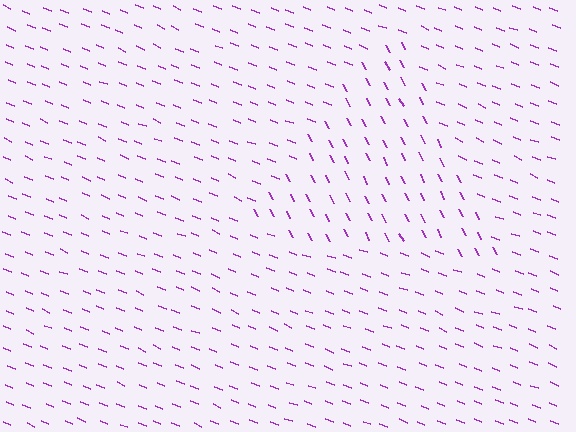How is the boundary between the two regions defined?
The boundary is defined purely by a change in line orientation (approximately 40 degrees difference). All lines are the same color and thickness.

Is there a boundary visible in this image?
Yes, there is a texture boundary formed by a change in line orientation.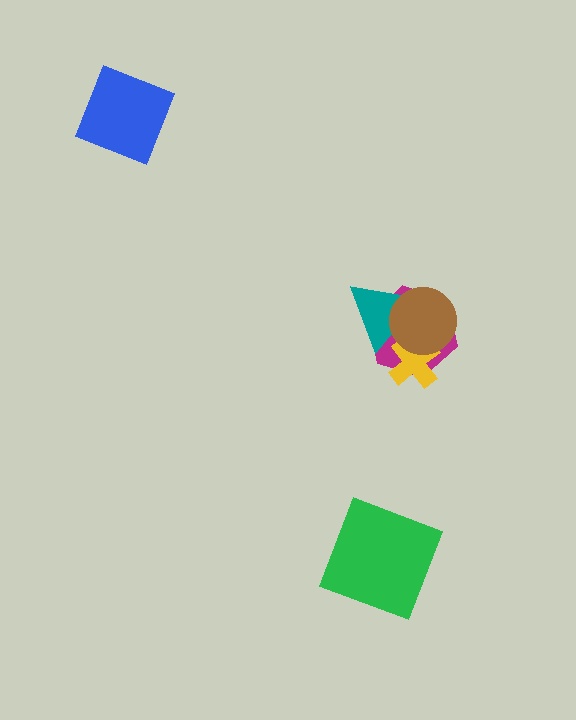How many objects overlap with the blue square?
0 objects overlap with the blue square.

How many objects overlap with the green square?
0 objects overlap with the green square.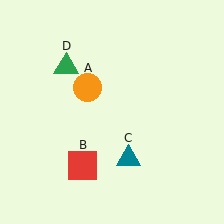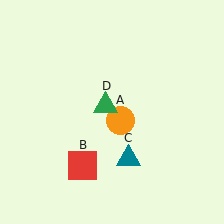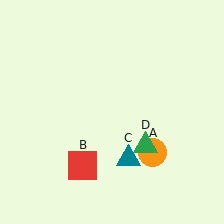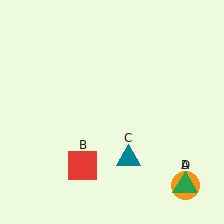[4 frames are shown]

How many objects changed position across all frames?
2 objects changed position: orange circle (object A), green triangle (object D).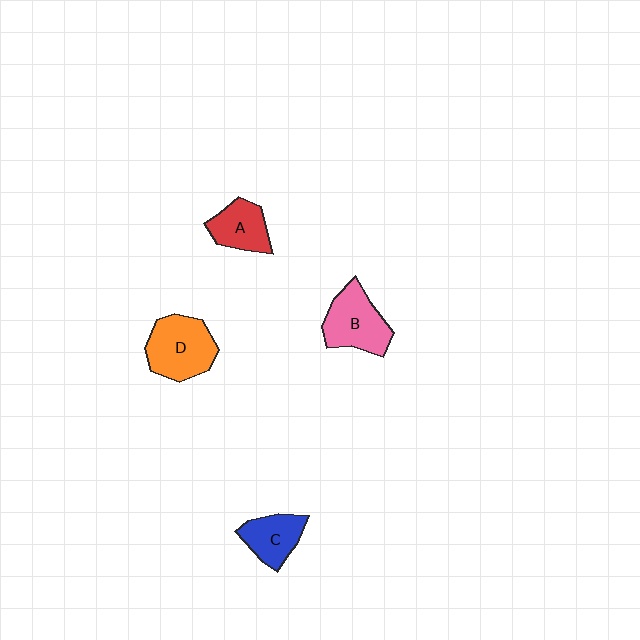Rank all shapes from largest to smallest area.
From largest to smallest: D (orange), B (pink), A (red), C (blue).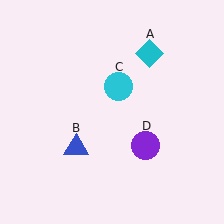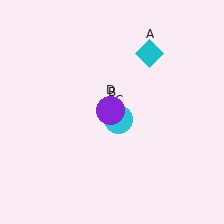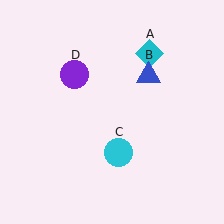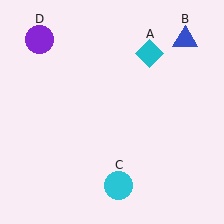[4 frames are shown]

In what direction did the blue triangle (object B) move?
The blue triangle (object B) moved up and to the right.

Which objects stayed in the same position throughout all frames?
Cyan diamond (object A) remained stationary.